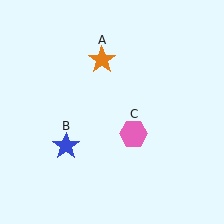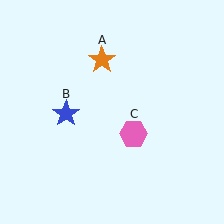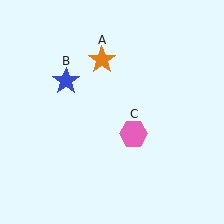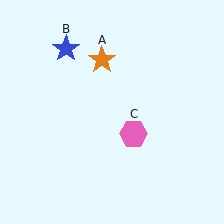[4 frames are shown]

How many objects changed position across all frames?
1 object changed position: blue star (object B).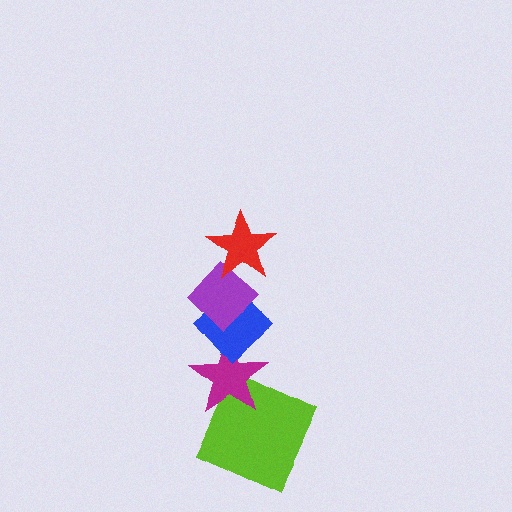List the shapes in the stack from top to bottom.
From top to bottom: the red star, the purple diamond, the blue diamond, the magenta star, the lime square.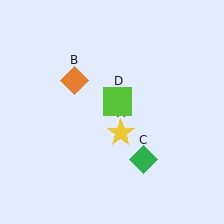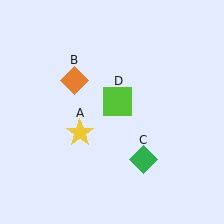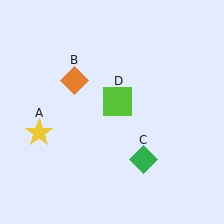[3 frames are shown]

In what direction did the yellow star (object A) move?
The yellow star (object A) moved left.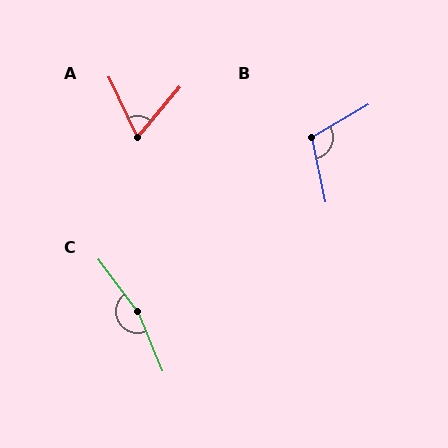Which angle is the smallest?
A, at approximately 66 degrees.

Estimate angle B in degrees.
Approximately 109 degrees.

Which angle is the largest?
C, at approximately 165 degrees.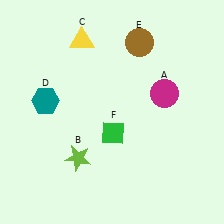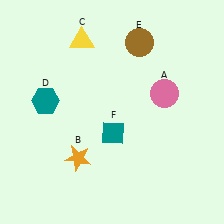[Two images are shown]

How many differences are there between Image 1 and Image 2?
There are 3 differences between the two images.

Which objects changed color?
A changed from magenta to pink. B changed from lime to orange. F changed from green to teal.